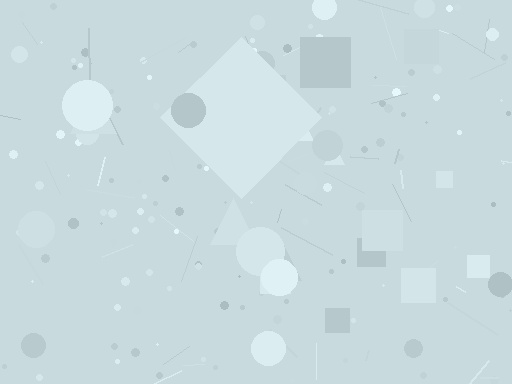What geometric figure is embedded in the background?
A diamond is embedded in the background.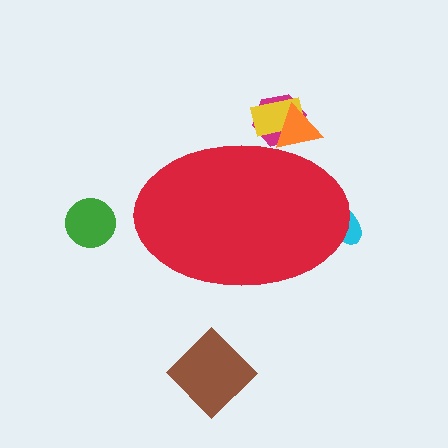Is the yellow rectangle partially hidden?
Yes, the yellow rectangle is partially hidden behind the red ellipse.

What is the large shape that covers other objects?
A red ellipse.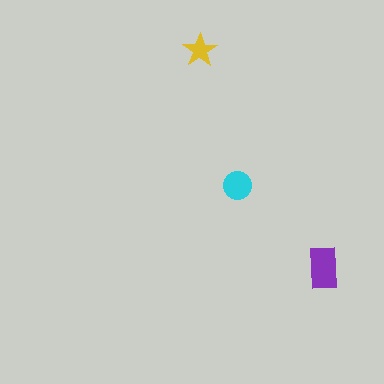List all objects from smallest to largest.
The yellow star, the cyan circle, the purple rectangle.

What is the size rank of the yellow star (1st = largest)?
3rd.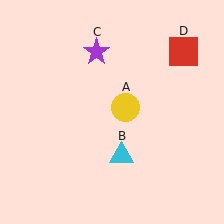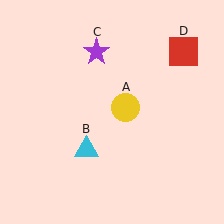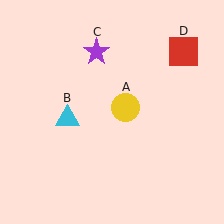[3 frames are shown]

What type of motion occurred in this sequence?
The cyan triangle (object B) rotated clockwise around the center of the scene.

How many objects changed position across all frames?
1 object changed position: cyan triangle (object B).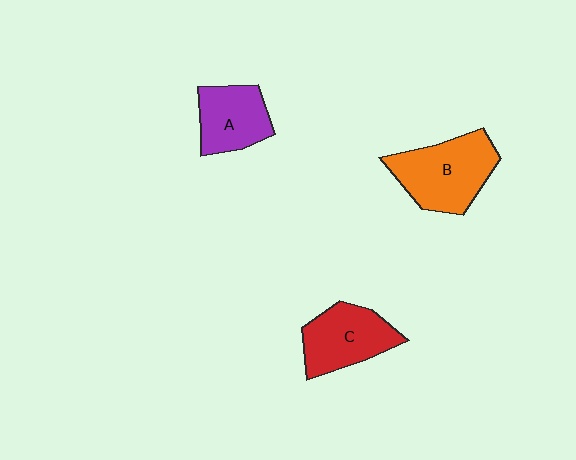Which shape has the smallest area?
Shape A (purple).